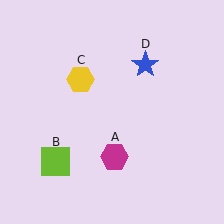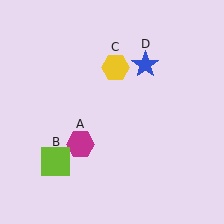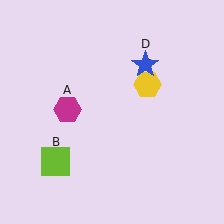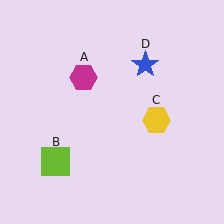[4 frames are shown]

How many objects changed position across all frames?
2 objects changed position: magenta hexagon (object A), yellow hexagon (object C).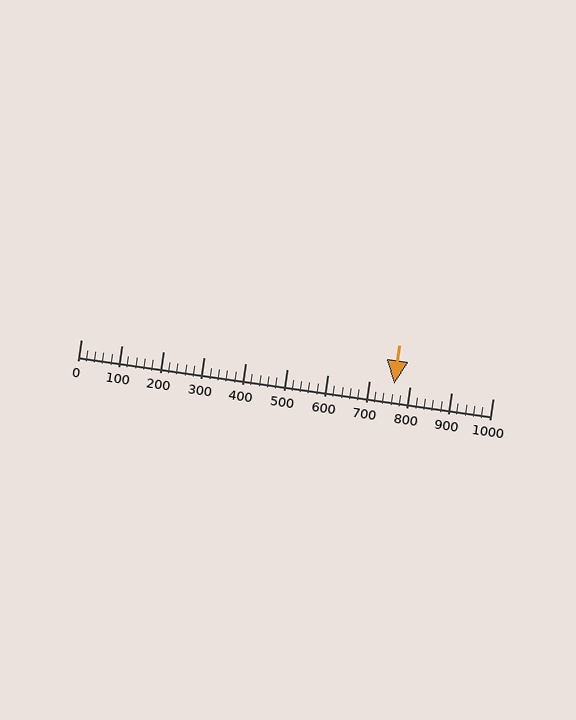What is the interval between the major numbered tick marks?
The major tick marks are spaced 100 units apart.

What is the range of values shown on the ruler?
The ruler shows values from 0 to 1000.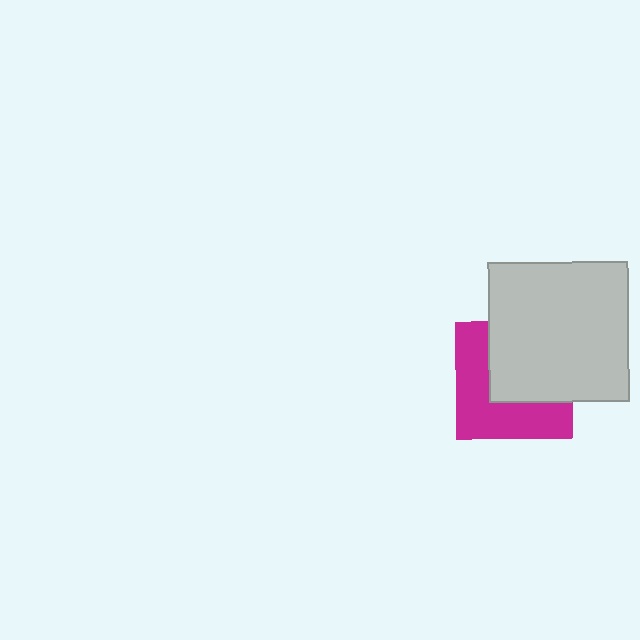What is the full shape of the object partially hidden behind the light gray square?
The partially hidden object is a magenta square.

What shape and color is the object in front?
The object in front is a light gray square.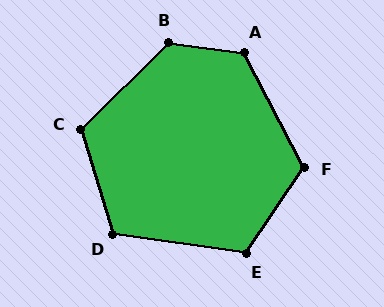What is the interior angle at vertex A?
Approximately 126 degrees (obtuse).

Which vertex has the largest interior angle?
B, at approximately 127 degrees.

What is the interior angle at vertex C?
Approximately 118 degrees (obtuse).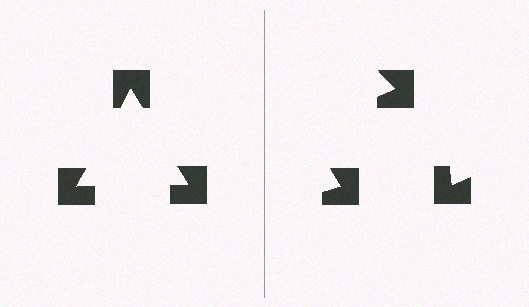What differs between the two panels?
The notched squares are positioned identically on both sides; only the wedge orientations differ. On the left they align to a triangle; on the right they are misaligned.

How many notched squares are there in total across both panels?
6 — 3 on each side.